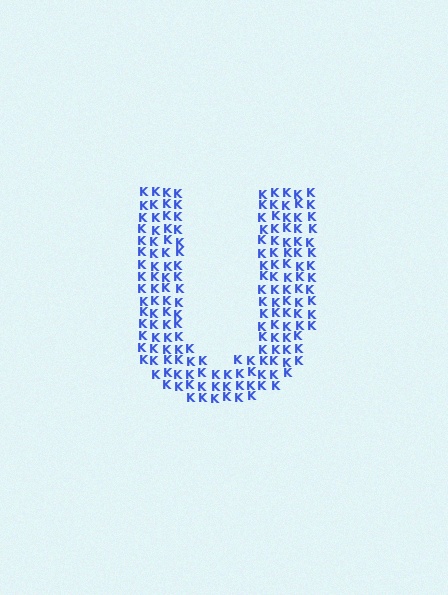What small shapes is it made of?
It is made of small letter K's.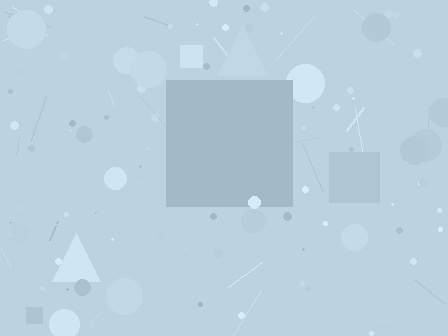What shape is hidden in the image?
A square is hidden in the image.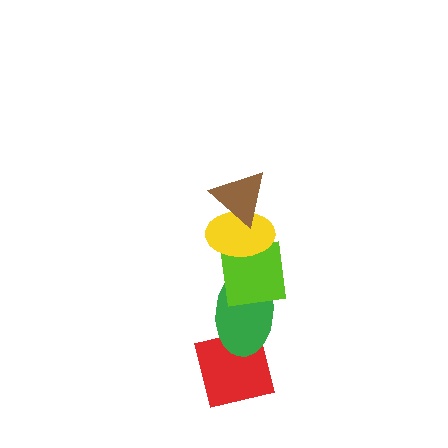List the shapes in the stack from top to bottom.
From top to bottom: the brown triangle, the yellow ellipse, the lime square, the green ellipse, the red square.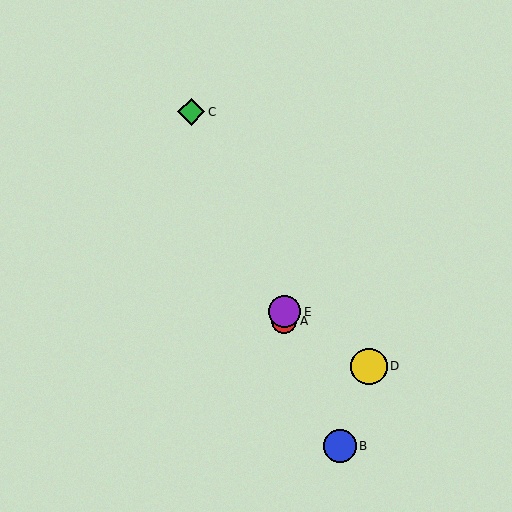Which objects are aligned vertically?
Objects A, E are aligned vertically.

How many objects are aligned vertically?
2 objects (A, E) are aligned vertically.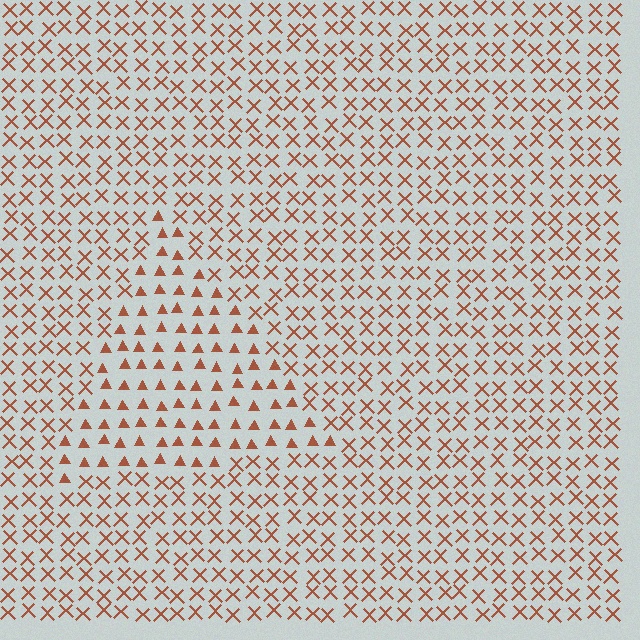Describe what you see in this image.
The image is filled with small brown elements arranged in a uniform grid. A triangle-shaped region contains triangles, while the surrounding area contains X marks. The boundary is defined purely by the change in element shape.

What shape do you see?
I see a triangle.